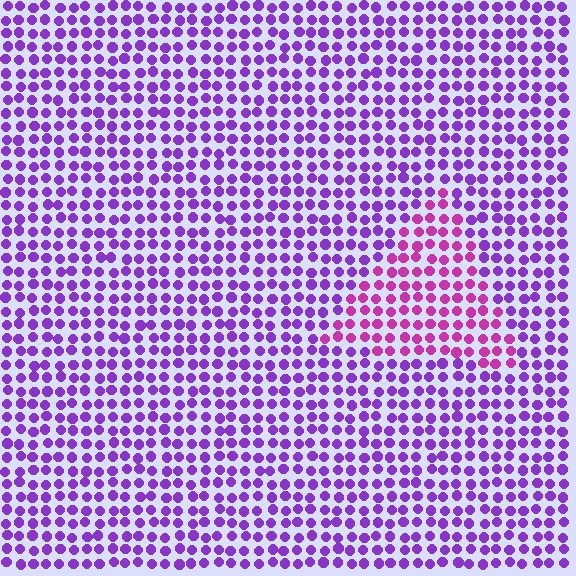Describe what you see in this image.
The image is filled with small purple elements in a uniform arrangement. A triangle-shaped region is visible where the elements are tinted to a slightly different hue, forming a subtle color boundary.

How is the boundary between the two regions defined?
The boundary is defined purely by a slight shift in hue (about 37 degrees). Spacing, size, and orientation are identical on both sides.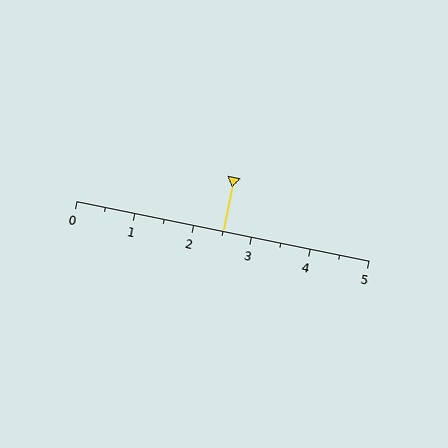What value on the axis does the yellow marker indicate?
The marker indicates approximately 2.5.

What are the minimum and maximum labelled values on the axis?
The axis runs from 0 to 5.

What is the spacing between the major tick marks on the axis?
The major ticks are spaced 1 apart.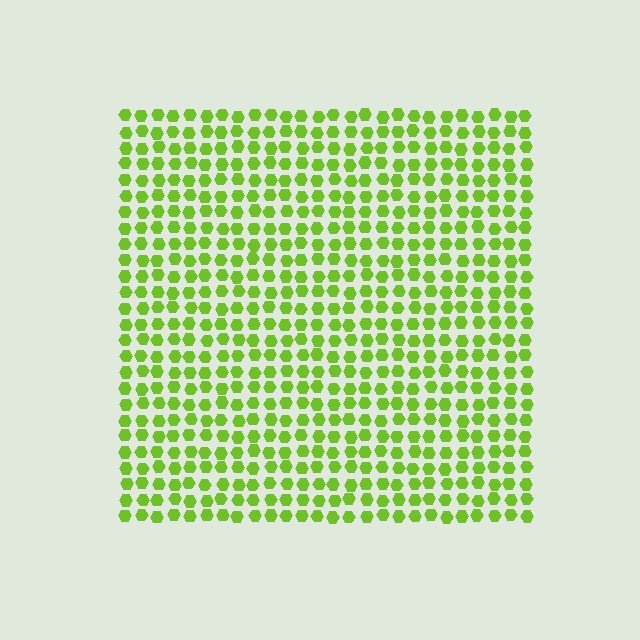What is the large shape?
The large shape is a square.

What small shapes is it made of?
It is made of small hexagons.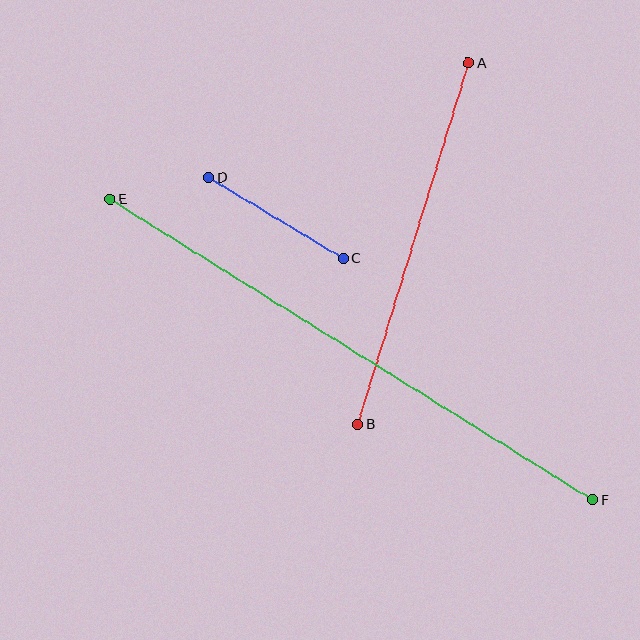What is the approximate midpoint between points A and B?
The midpoint is at approximately (413, 244) pixels.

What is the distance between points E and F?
The distance is approximately 568 pixels.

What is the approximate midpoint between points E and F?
The midpoint is at approximately (351, 350) pixels.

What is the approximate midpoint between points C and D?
The midpoint is at approximately (276, 218) pixels.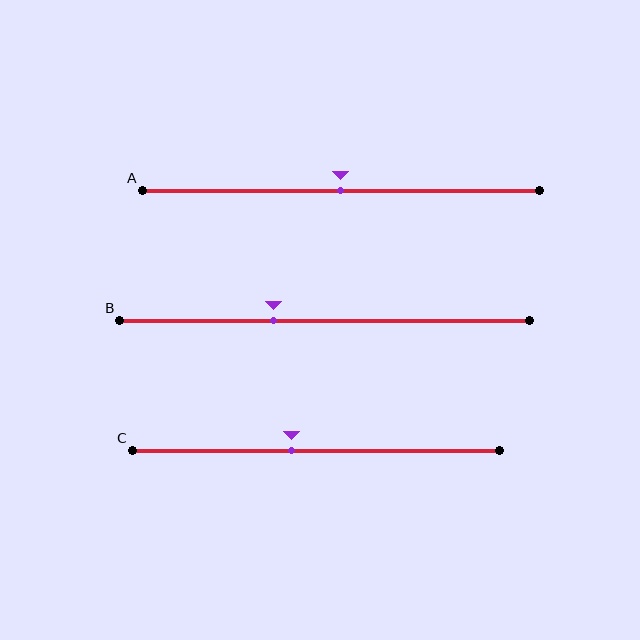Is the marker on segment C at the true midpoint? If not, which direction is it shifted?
No, the marker on segment C is shifted to the left by about 7% of the segment length.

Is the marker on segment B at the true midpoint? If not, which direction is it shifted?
No, the marker on segment B is shifted to the left by about 12% of the segment length.